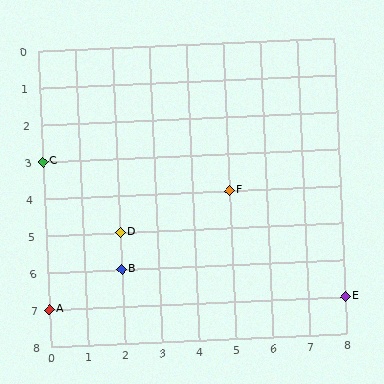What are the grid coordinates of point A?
Point A is at grid coordinates (0, 7).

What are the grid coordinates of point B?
Point B is at grid coordinates (2, 6).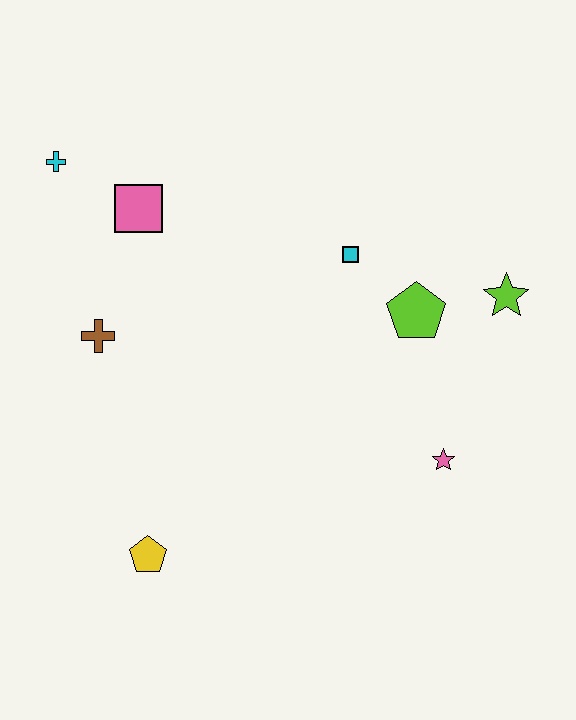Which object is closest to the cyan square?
The lime pentagon is closest to the cyan square.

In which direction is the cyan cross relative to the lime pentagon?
The cyan cross is to the left of the lime pentagon.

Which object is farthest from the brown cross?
The lime star is farthest from the brown cross.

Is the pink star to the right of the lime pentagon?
Yes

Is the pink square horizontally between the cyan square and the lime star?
No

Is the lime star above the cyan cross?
No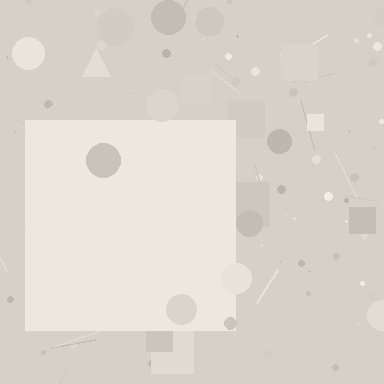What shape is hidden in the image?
A square is hidden in the image.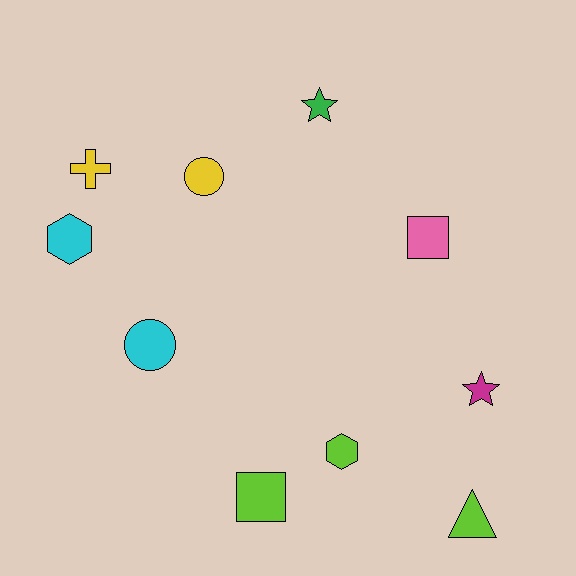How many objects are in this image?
There are 10 objects.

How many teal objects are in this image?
There are no teal objects.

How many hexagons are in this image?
There are 2 hexagons.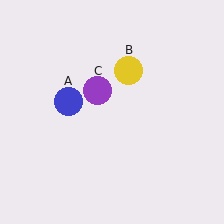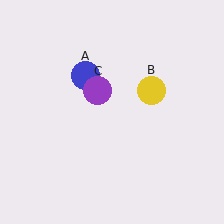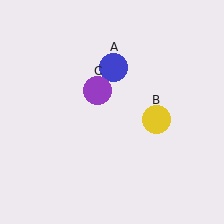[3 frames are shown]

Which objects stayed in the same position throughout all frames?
Purple circle (object C) remained stationary.